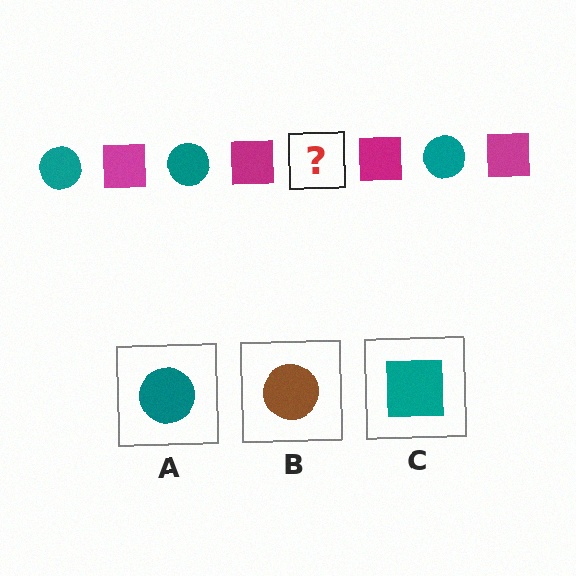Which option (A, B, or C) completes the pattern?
A.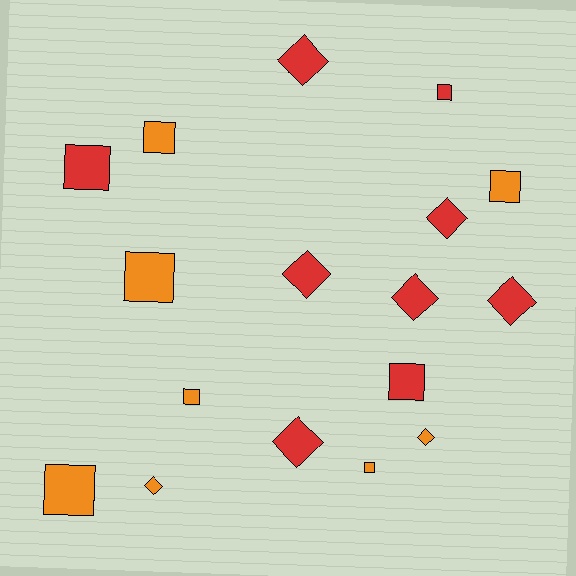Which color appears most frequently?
Red, with 9 objects.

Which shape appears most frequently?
Square, with 9 objects.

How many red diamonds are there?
There are 6 red diamonds.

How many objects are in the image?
There are 17 objects.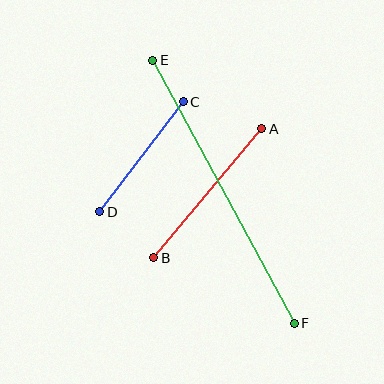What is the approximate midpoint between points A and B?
The midpoint is at approximately (208, 193) pixels.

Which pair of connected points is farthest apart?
Points E and F are farthest apart.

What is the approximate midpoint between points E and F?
The midpoint is at approximately (223, 192) pixels.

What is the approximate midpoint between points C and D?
The midpoint is at approximately (142, 157) pixels.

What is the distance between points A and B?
The distance is approximately 168 pixels.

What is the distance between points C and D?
The distance is approximately 138 pixels.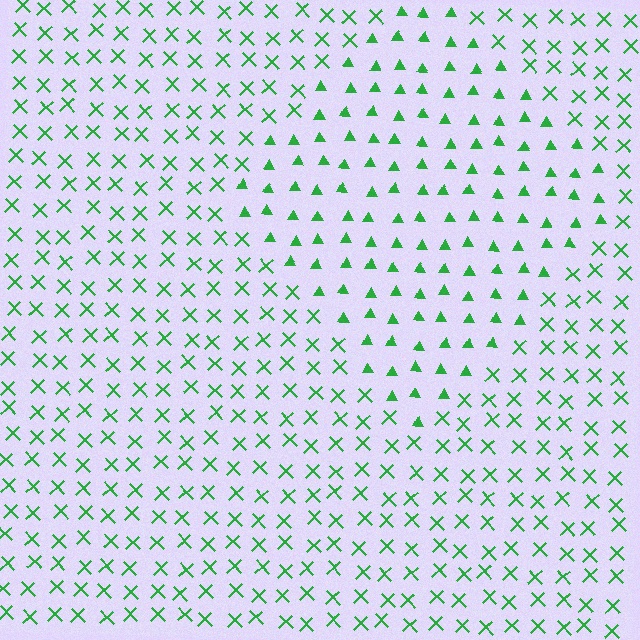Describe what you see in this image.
The image is filled with small green elements arranged in a uniform grid. A diamond-shaped region contains triangles, while the surrounding area contains X marks. The boundary is defined purely by the change in element shape.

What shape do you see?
I see a diamond.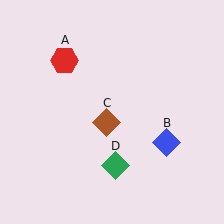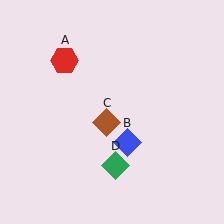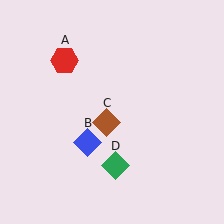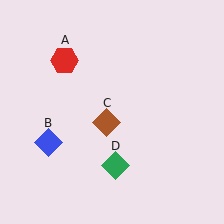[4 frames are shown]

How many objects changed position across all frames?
1 object changed position: blue diamond (object B).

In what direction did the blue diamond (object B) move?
The blue diamond (object B) moved left.